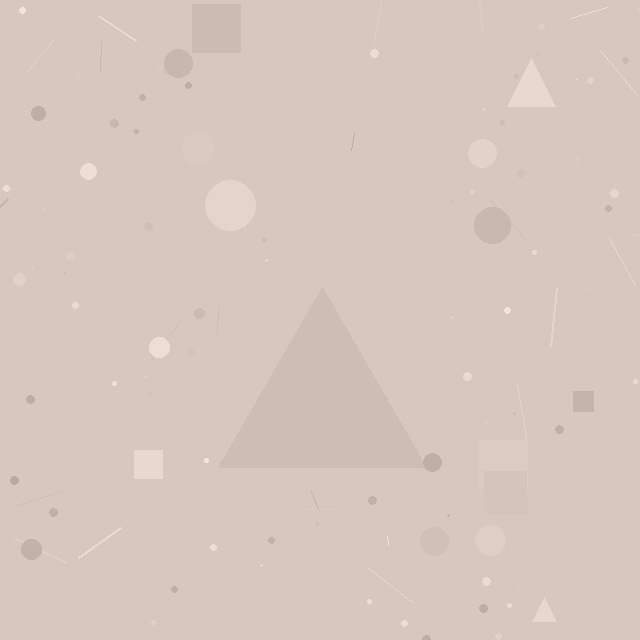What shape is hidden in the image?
A triangle is hidden in the image.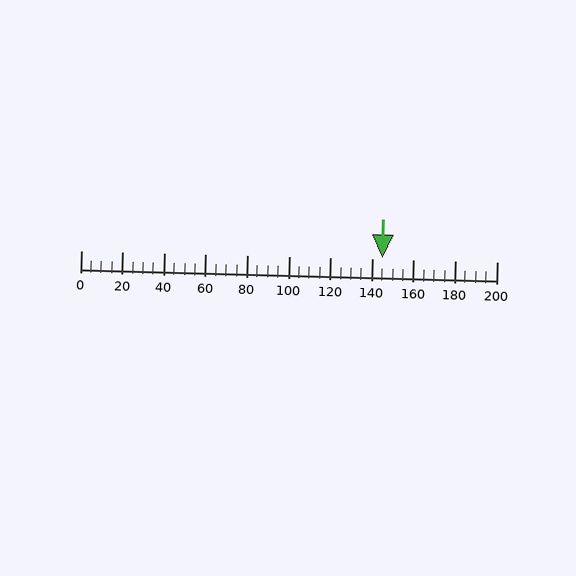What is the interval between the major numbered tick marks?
The major tick marks are spaced 20 units apart.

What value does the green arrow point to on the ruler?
The green arrow points to approximately 145.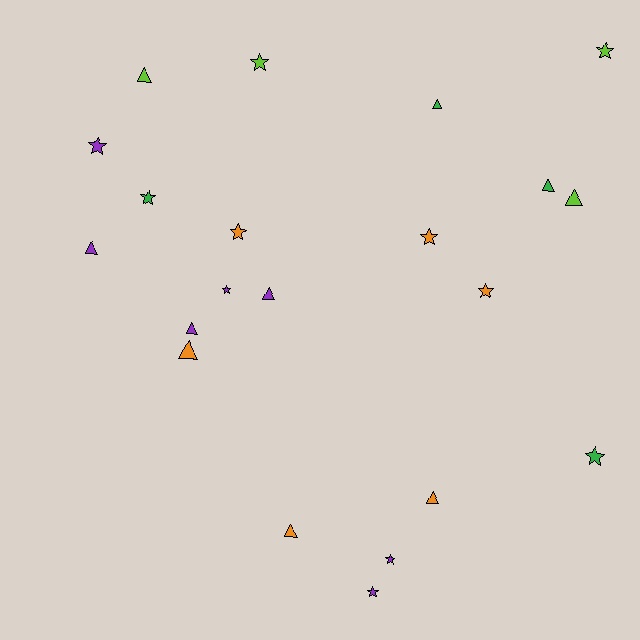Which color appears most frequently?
Purple, with 7 objects.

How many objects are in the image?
There are 21 objects.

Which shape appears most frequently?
Star, with 11 objects.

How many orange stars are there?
There are 3 orange stars.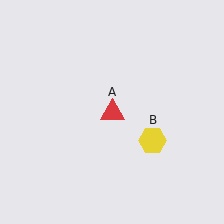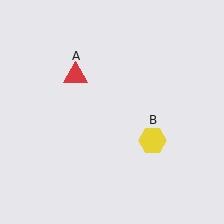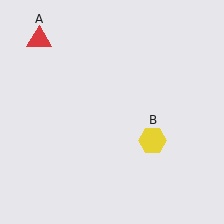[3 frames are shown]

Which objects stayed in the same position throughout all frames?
Yellow hexagon (object B) remained stationary.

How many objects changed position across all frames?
1 object changed position: red triangle (object A).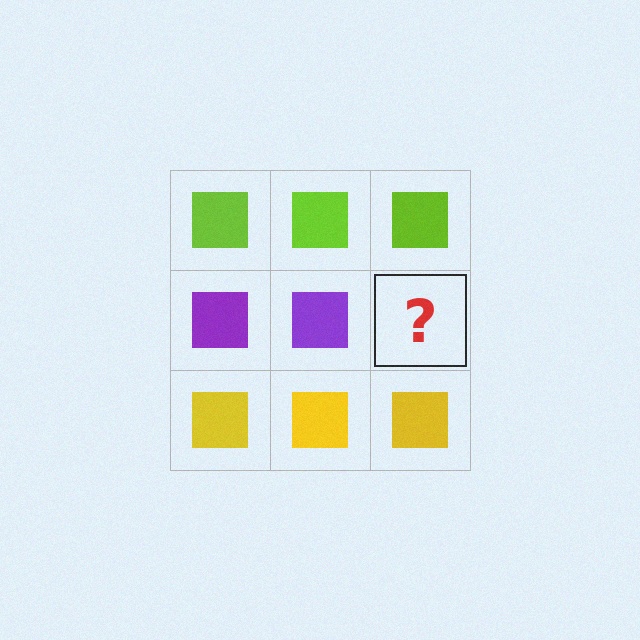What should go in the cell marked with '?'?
The missing cell should contain a purple square.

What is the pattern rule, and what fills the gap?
The rule is that each row has a consistent color. The gap should be filled with a purple square.